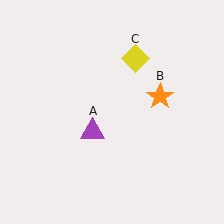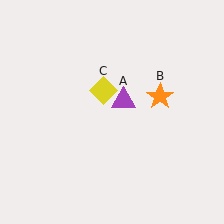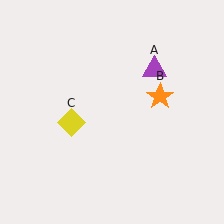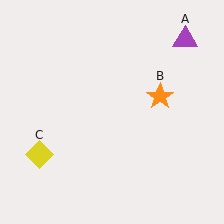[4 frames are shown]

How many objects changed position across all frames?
2 objects changed position: purple triangle (object A), yellow diamond (object C).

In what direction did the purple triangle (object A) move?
The purple triangle (object A) moved up and to the right.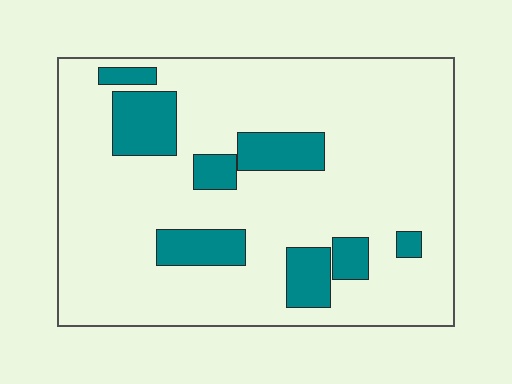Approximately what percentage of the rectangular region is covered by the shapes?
Approximately 15%.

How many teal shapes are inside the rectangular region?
8.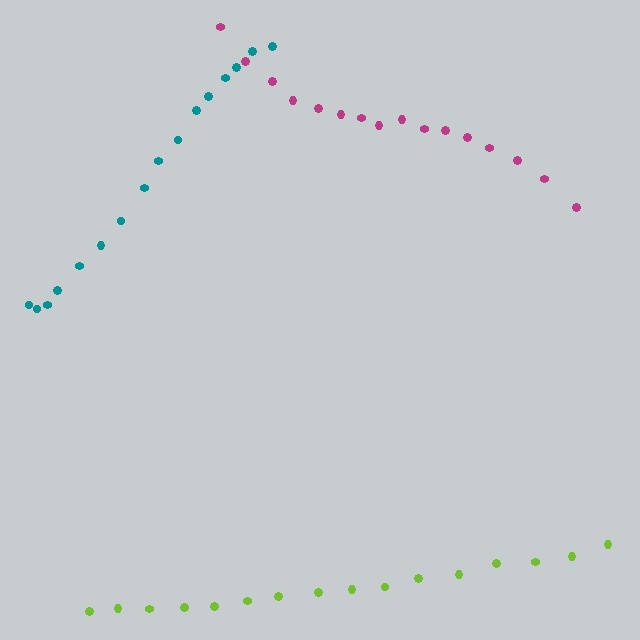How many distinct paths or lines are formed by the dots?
There are 3 distinct paths.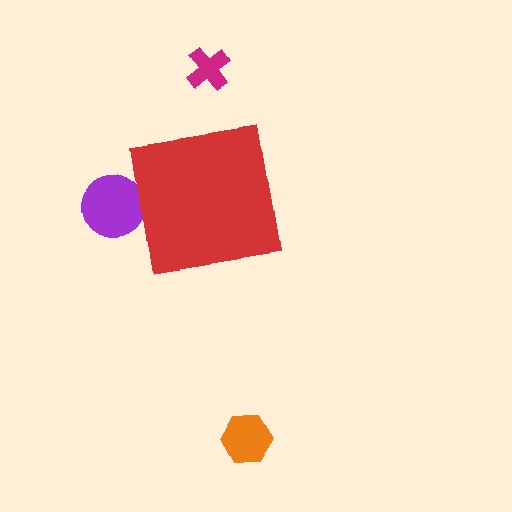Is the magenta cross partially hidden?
No, the magenta cross is fully visible.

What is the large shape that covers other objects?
A red square.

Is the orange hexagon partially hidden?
No, the orange hexagon is fully visible.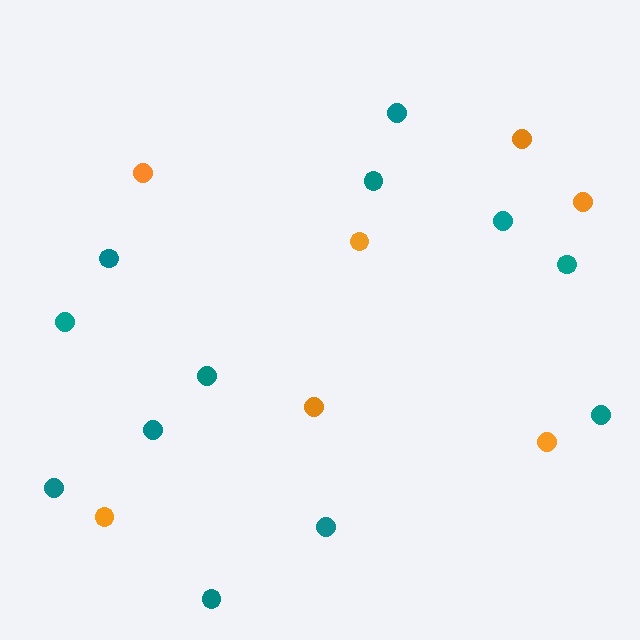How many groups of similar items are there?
There are 2 groups: one group of teal circles (12) and one group of orange circles (7).